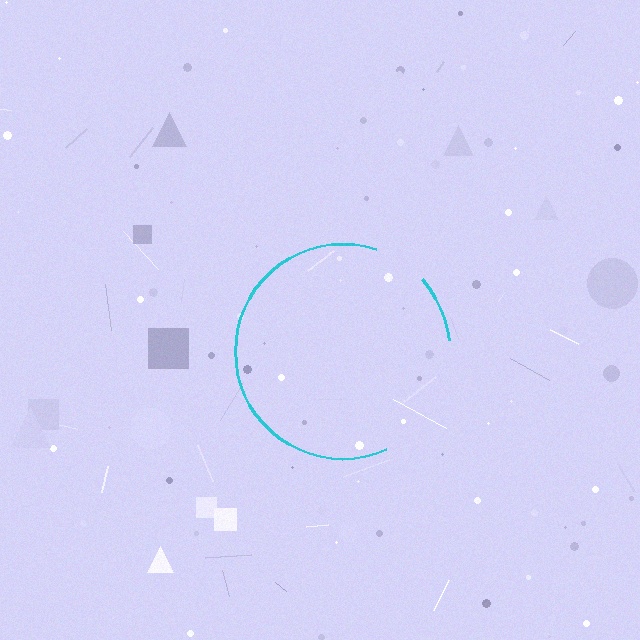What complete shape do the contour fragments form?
The contour fragments form a circle.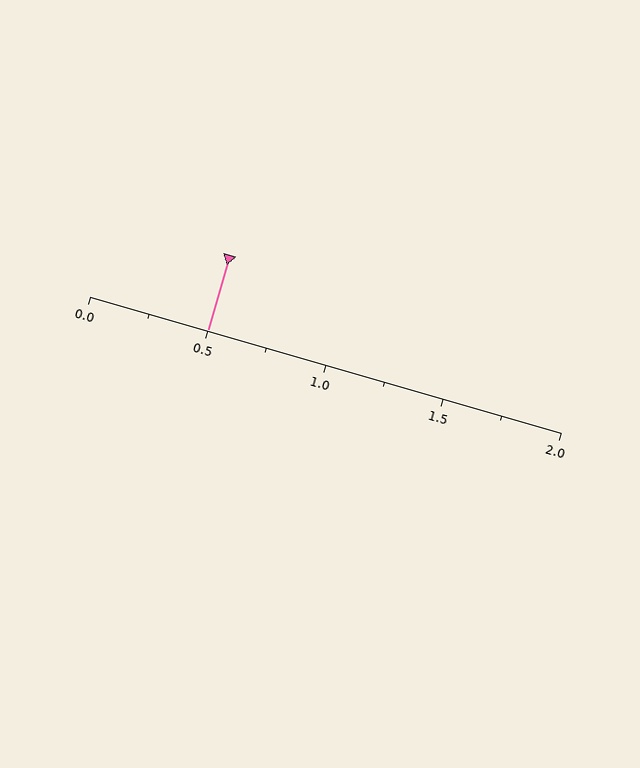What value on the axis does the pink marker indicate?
The marker indicates approximately 0.5.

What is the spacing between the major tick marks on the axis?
The major ticks are spaced 0.5 apart.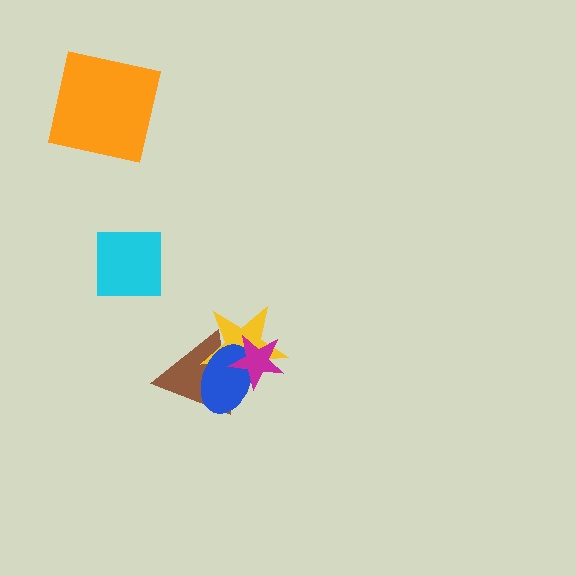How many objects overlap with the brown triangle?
3 objects overlap with the brown triangle.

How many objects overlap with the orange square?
0 objects overlap with the orange square.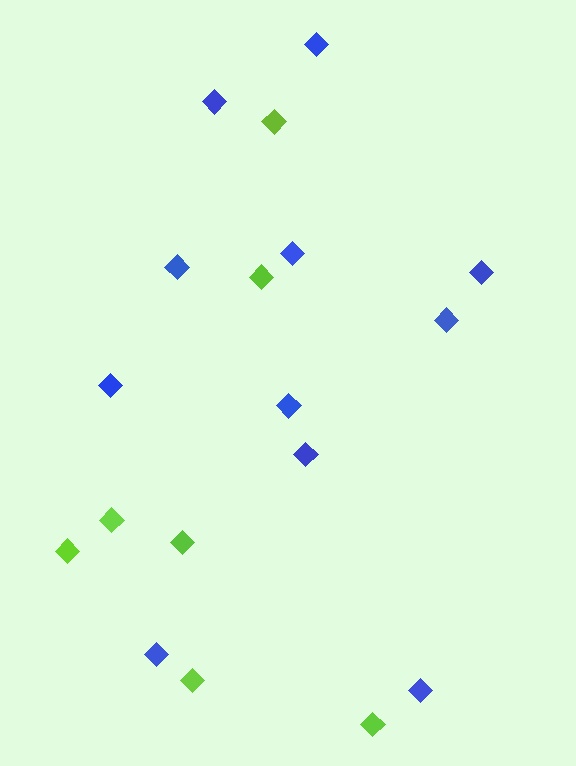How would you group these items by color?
There are 2 groups: one group of lime diamonds (7) and one group of blue diamonds (11).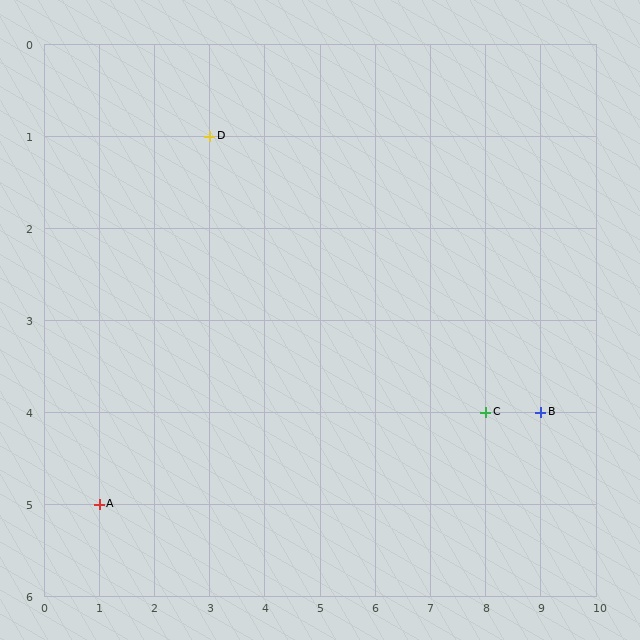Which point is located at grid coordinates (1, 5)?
Point A is at (1, 5).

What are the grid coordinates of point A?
Point A is at grid coordinates (1, 5).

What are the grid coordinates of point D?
Point D is at grid coordinates (3, 1).